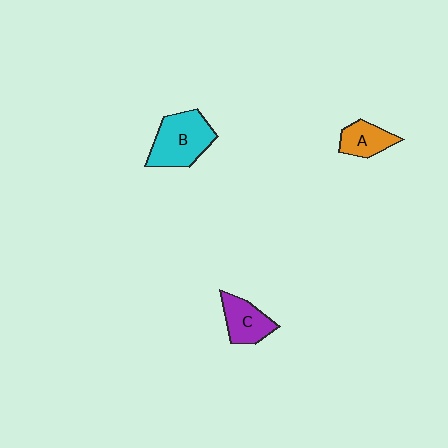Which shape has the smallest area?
Shape A (orange).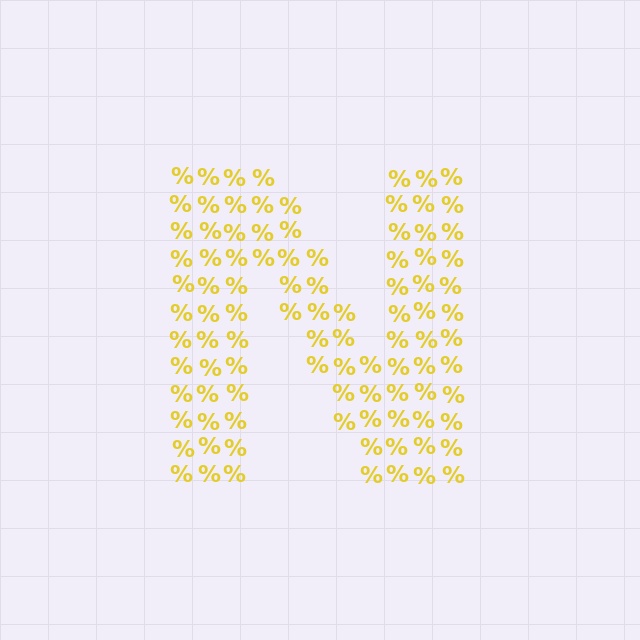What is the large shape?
The large shape is the letter N.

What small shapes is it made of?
It is made of small percent signs.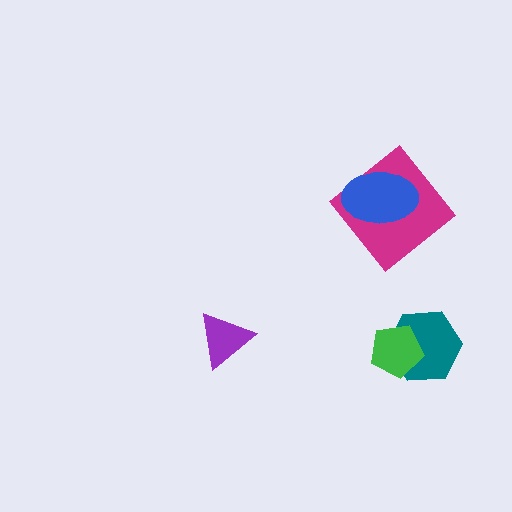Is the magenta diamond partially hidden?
Yes, it is partially covered by another shape.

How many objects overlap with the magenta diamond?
1 object overlaps with the magenta diamond.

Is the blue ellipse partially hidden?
No, no other shape covers it.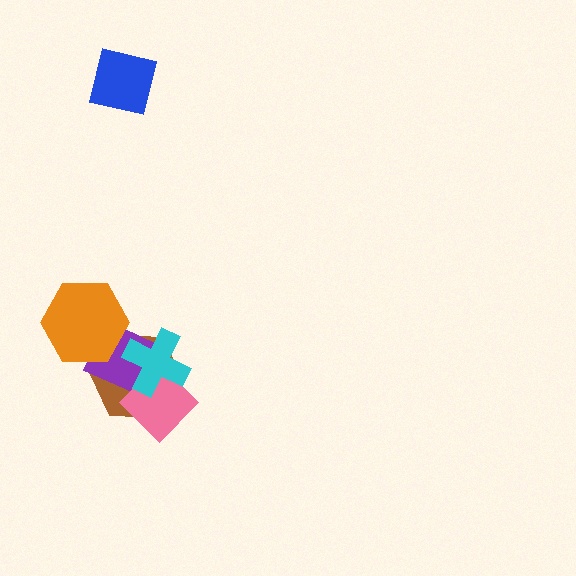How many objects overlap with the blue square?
0 objects overlap with the blue square.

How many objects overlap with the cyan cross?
3 objects overlap with the cyan cross.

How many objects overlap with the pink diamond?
2 objects overlap with the pink diamond.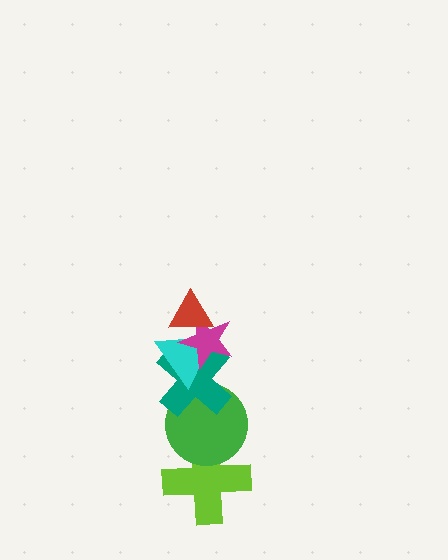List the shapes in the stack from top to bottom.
From top to bottom: the red triangle, the magenta star, the cyan triangle, the teal cross, the green circle, the lime cross.